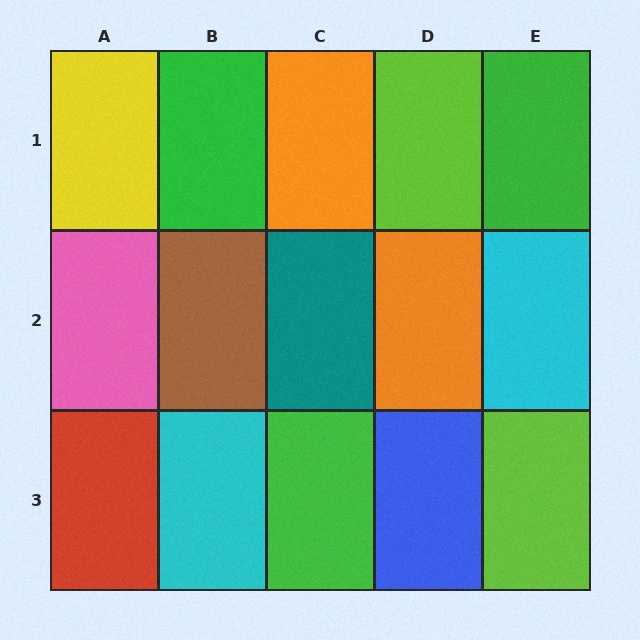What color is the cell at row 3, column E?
Lime.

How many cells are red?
1 cell is red.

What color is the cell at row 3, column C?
Green.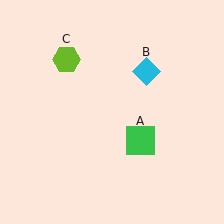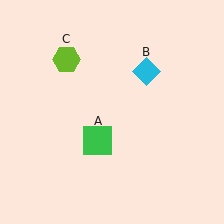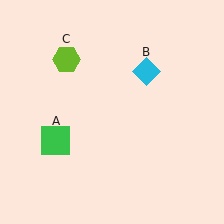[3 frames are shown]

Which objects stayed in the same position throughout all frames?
Cyan diamond (object B) and lime hexagon (object C) remained stationary.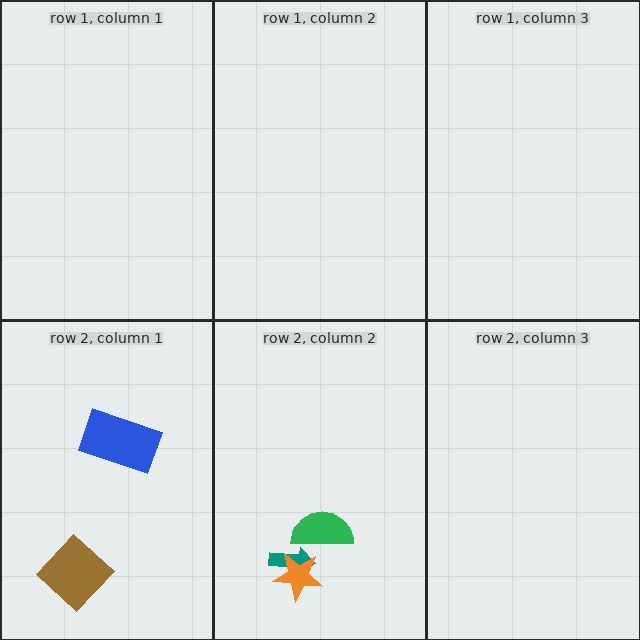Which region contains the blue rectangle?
The row 2, column 1 region.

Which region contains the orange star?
The row 2, column 2 region.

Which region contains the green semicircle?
The row 2, column 2 region.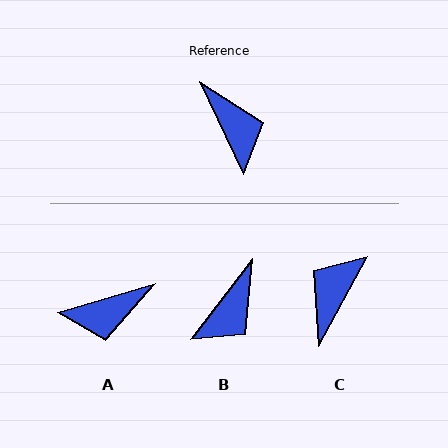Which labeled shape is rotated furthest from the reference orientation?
C, about 126 degrees away.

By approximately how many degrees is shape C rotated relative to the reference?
Approximately 126 degrees counter-clockwise.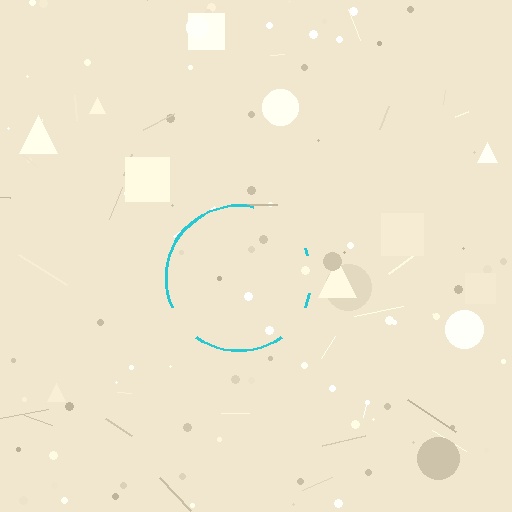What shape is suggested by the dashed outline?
The dashed outline suggests a circle.